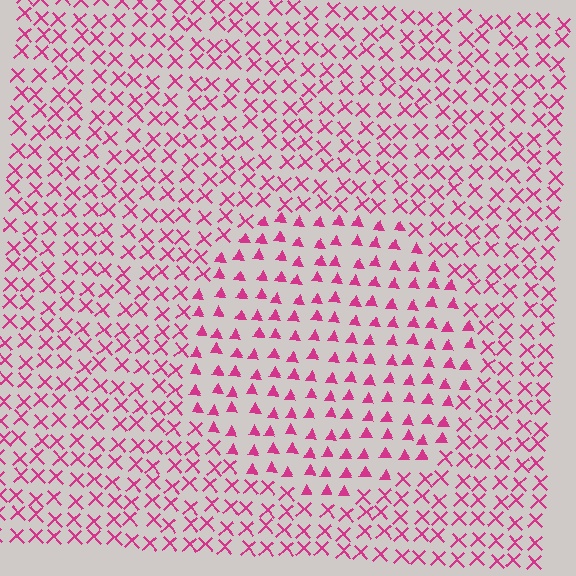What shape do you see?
I see a circle.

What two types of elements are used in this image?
The image uses triangles inside the circle region and X marks outside it.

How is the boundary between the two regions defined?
The boundary is defined by a change in element shape: triangles inside vs. X marks outside. All elements share the same color and spacing.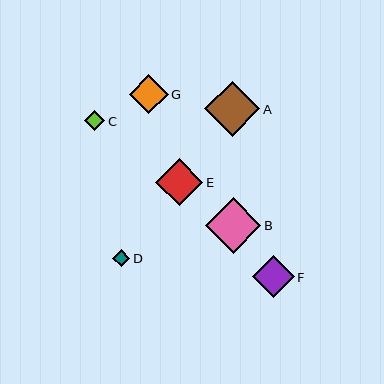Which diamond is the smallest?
Diamond D is the smallest with a size of approximately 17 pixels.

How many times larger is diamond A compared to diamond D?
Diamond A is approximately 3.2 times the size of diamond D.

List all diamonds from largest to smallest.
From largest to smallest: B, A, E, F, G, C, D.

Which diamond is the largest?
Diamond B is the largest with a size of approximately 56 pixels.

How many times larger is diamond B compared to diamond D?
Diamond B is approximately 3.3 times the size of diamond D.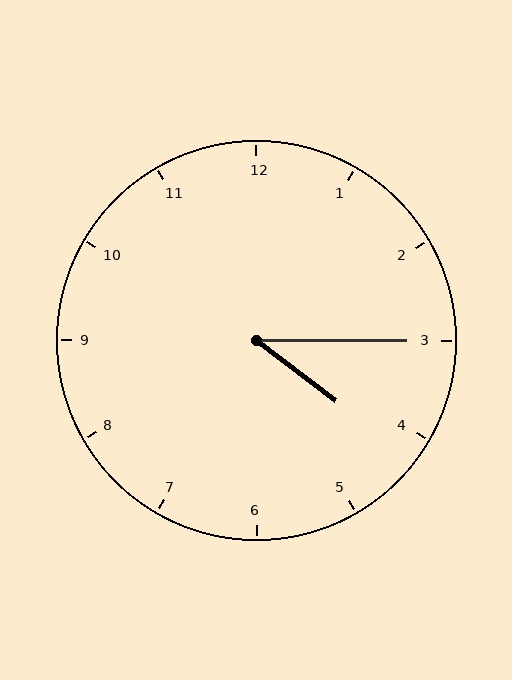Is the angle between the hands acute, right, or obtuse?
It is acute.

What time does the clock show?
4:15.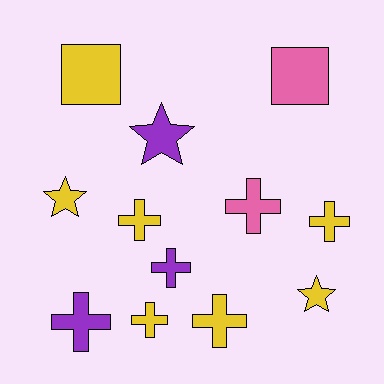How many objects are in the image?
There are 12 objects.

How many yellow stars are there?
There are 2 yellow stars.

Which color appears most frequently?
Yellow, with 7 objects.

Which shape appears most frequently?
Cross, with 7 objects.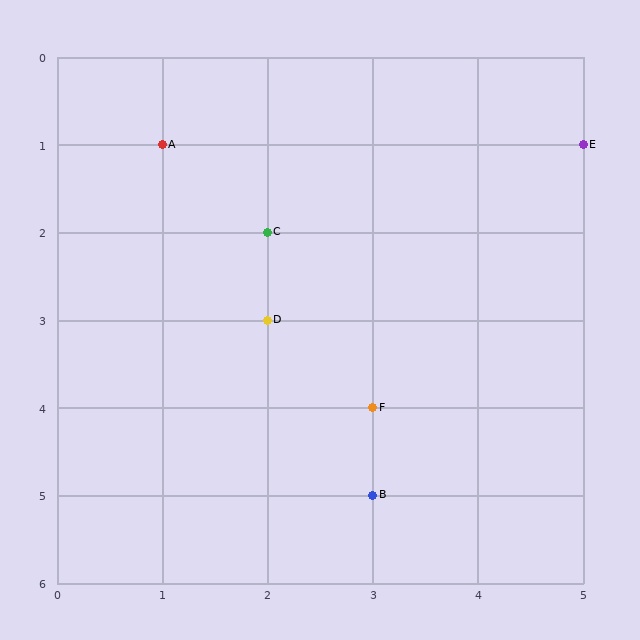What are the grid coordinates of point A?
Point A is at grid coordinates (1, 1).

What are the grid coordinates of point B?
Point B is at grid coordinates (3, 5).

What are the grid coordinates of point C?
Point C is at grid coordinates (2, 2).